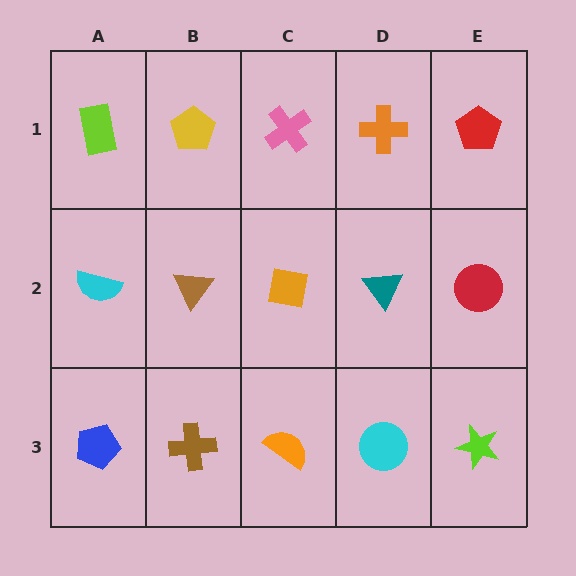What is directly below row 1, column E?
A red circle.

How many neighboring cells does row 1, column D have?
3.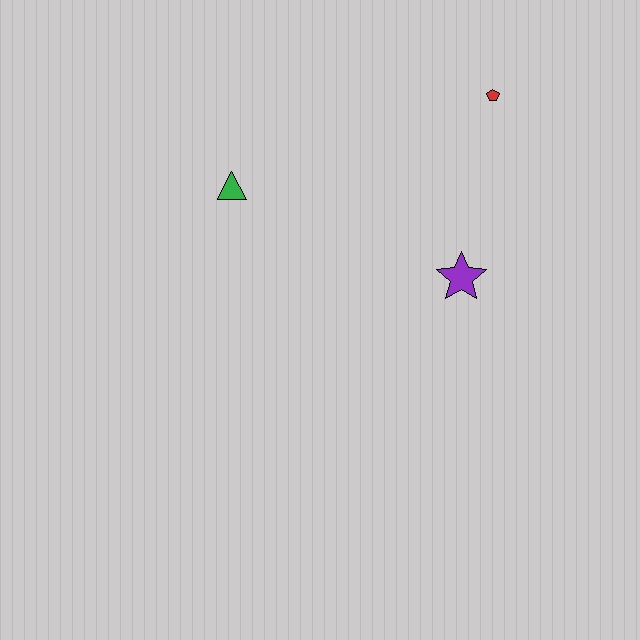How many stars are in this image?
There is 1 star.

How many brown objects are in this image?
There are no brown objects.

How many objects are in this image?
There are 3 objects.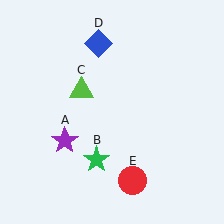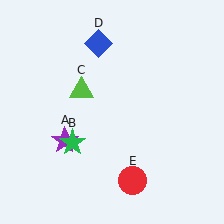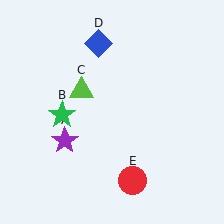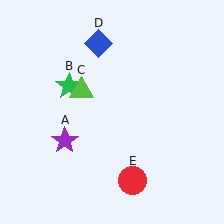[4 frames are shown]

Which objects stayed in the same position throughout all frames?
Purple star (object A) and lime triangle (object C) and blue diamond (object D) and red circle (object E) remained stationary.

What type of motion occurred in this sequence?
The green star (object B) rotated clockwise around the center of the scene.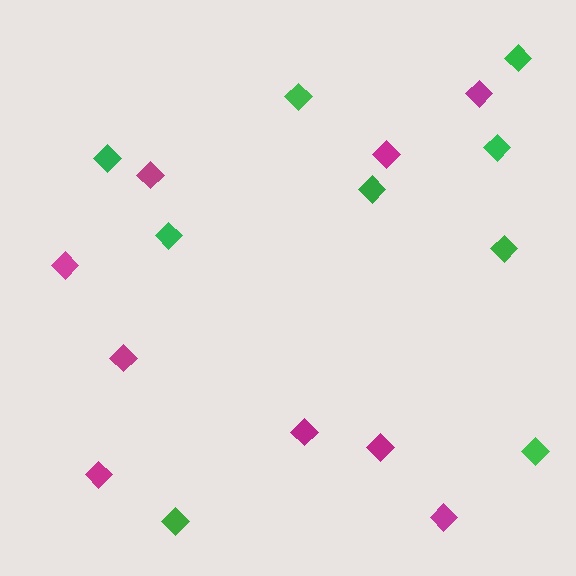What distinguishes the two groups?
There are 2 groups: one group of magenta diamonds (9) and one group of green diamonds (9).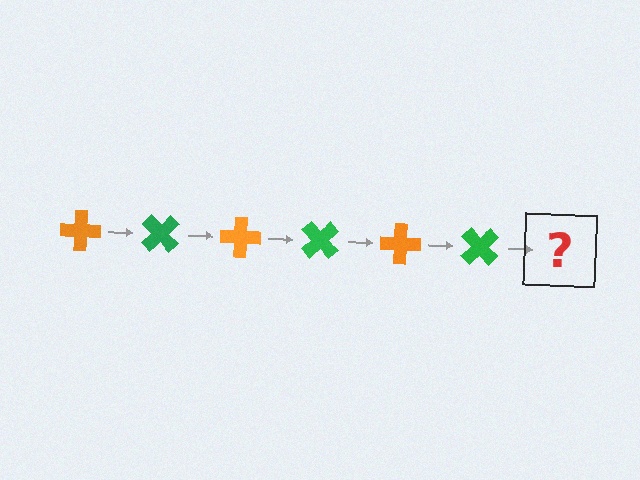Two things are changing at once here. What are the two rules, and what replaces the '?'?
The two rules are that it rotates 45 degrees each step and the color cycles through orange and green. The '?' should be an orange cross, rotated 270 degrees from the start.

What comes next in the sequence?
The next element should be an orange cross, rotated 270 degrees from the start.